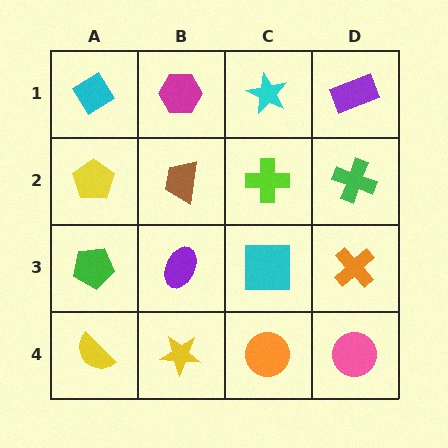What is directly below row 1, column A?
A yellow pentagon.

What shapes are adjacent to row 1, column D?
A green cross (row 2, column D), a cyan star (row 1, column C).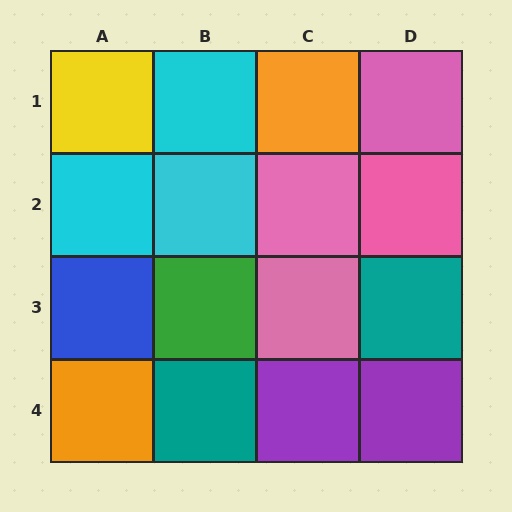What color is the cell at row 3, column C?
Pink.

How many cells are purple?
2 cells are purple.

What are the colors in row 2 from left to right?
Cyan, cyan, pink, pink.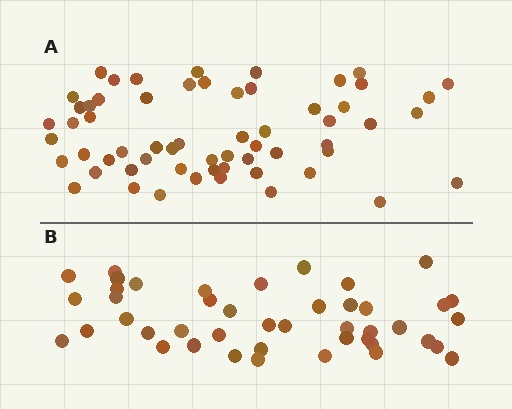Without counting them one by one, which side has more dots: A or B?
Region A (the top region) has more dots.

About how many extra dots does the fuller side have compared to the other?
Region A has approximately 15 more dots than region B.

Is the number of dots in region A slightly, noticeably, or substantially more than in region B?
Region A has noticeably more, but not dramatically so. The ratio is roughly 1.4 to 1.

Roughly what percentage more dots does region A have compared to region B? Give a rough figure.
About 35% more.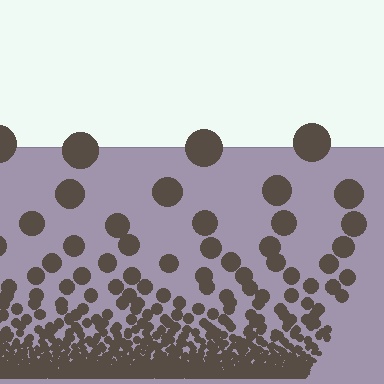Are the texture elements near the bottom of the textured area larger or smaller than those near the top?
Smaller. The gradient is inverted — elements near the bottom are smaller and denser.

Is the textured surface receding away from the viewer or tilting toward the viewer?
The surface appears to tilt toward the viewer. Texture elements get larger and sparser toward the top.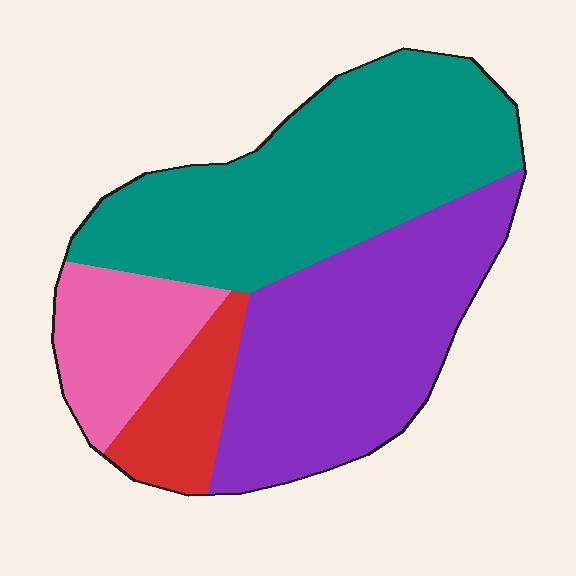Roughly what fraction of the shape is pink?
Pink covers 14% of the shape.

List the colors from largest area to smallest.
From largest to smallest: teal, purple, pink, red.